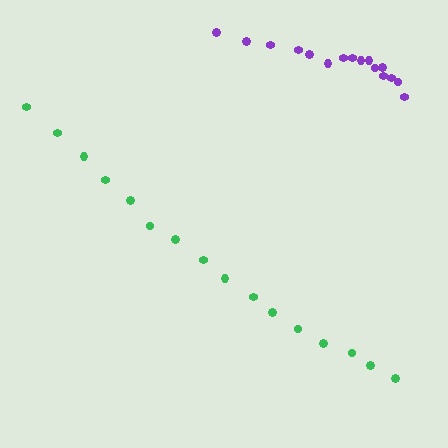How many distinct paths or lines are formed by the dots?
There are 2 distinct paths.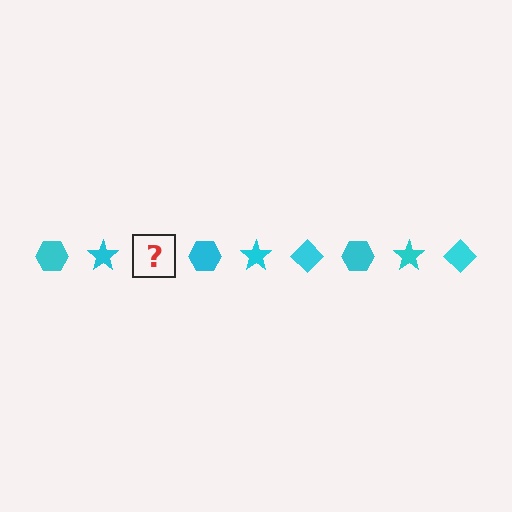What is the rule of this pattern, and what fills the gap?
The rule is that the pattern cycles through hexagon, star, diamond shapes in cyan. The gap should be filled with a cyan diamond.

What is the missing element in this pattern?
The missing element is a cyan diamond.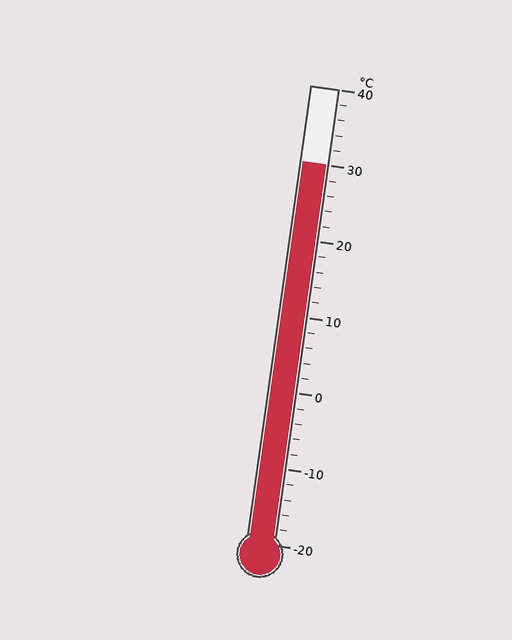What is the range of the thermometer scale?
The thermometer scale ranges from -20°C to 40°C.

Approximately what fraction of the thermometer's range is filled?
The thermometer is filled to approximately 85% of its range.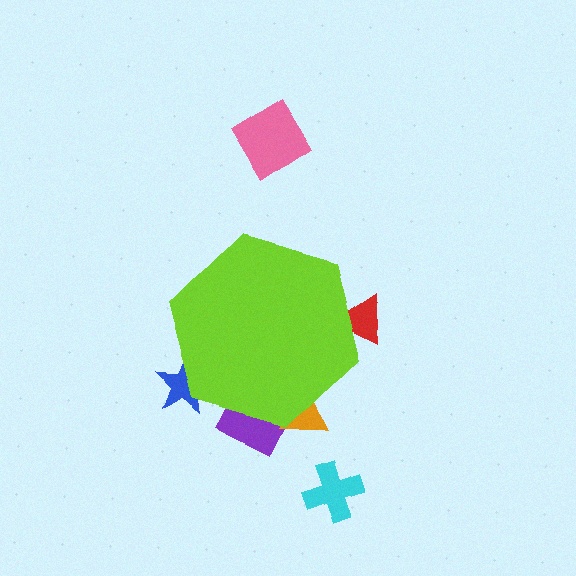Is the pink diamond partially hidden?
No, the pink diamond is fully visible.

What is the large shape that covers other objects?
A lime hexagon.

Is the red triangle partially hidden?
Yes, the red triangle is partially hidden behind the lime hexagon.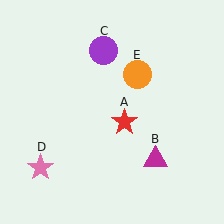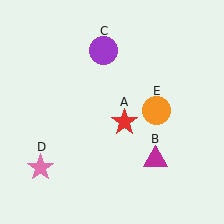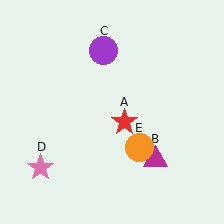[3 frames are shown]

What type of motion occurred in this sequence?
The orange circle (object E) rotated clockwise around the center of the scene.